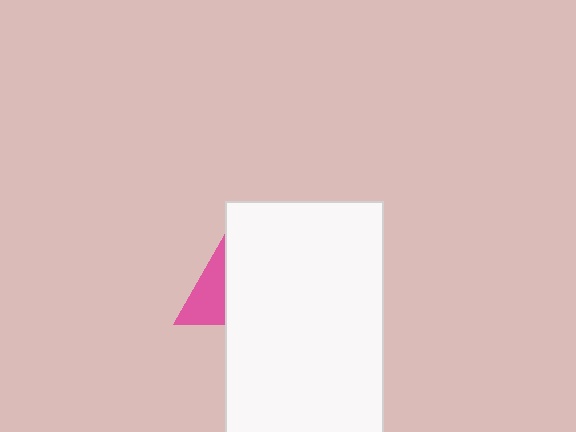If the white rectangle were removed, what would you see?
You would see the complete pink triangle.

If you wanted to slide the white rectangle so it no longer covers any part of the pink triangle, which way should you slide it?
Slide it right — that is the most direct way to separate the two shapes.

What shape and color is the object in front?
The object in front is a white rectangle.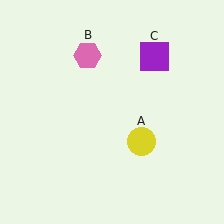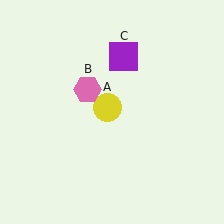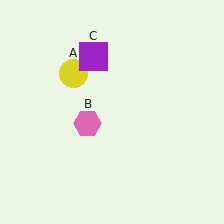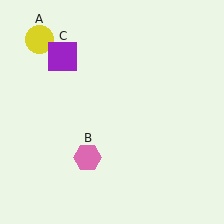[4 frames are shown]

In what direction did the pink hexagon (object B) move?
The pink hexagon (object B) moved down.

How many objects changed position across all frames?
3 objects changed position: yellow circle (object A), pink hexagon (object B), purple square (object C).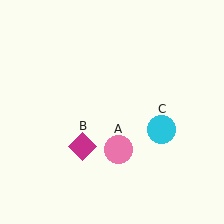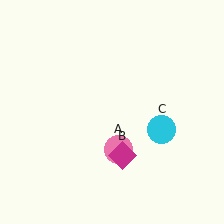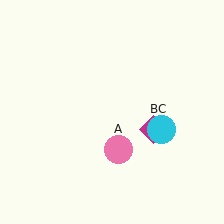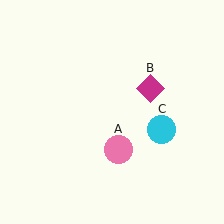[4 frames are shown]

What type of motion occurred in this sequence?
The magenta diamond (object B) rotated counterclockwise around the center of the scene.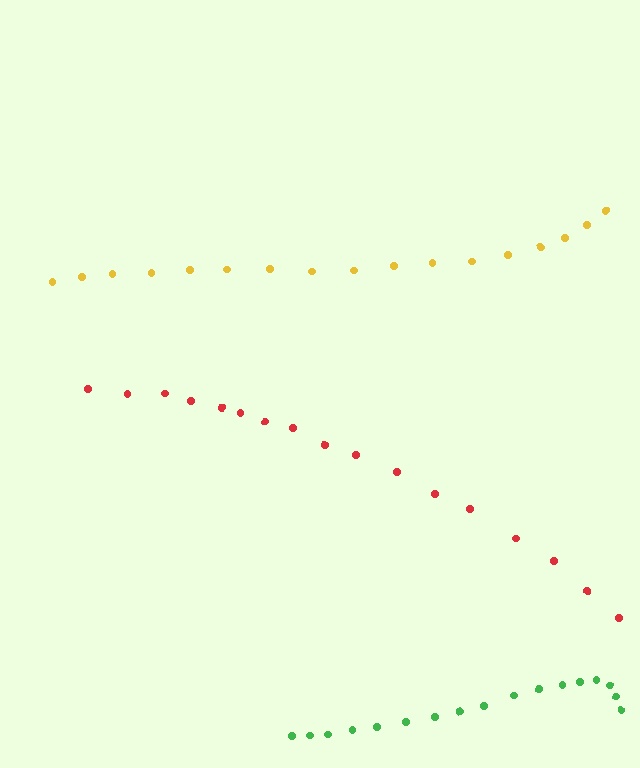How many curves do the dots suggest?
There are 3 distinct paths.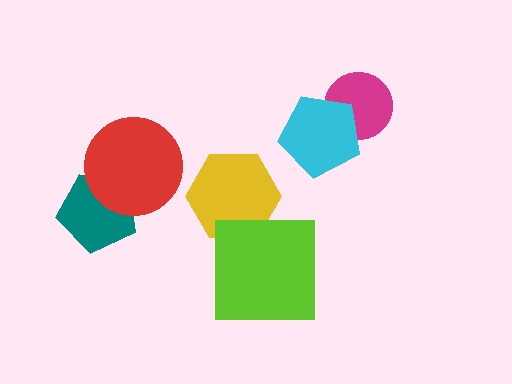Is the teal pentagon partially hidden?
Yes, it is partially covered by another shape.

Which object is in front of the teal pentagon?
The red circle is in front of the teal pentagon.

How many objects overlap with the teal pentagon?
1 object overlaps with the teal pentagon.